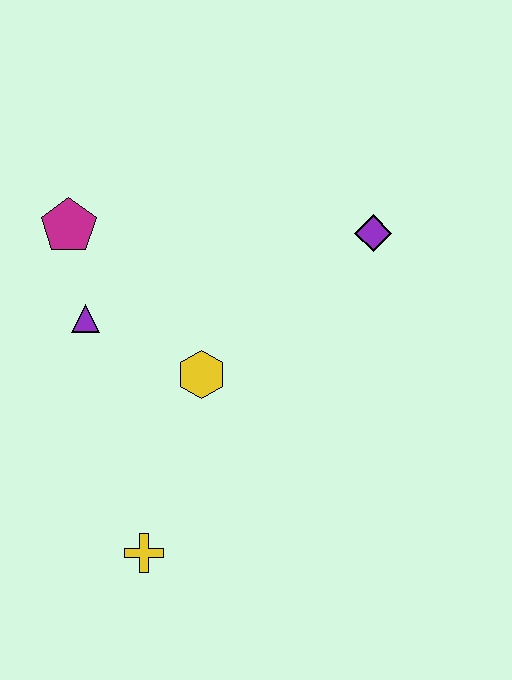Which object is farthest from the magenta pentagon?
The yellow cross is farthest from the magenta pentagon.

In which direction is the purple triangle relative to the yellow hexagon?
The purple triangle is to the left of the yellow hexagon.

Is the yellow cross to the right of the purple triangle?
Yes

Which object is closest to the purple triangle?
The magenta pentagon is closest to the purple triangle.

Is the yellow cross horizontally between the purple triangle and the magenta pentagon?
No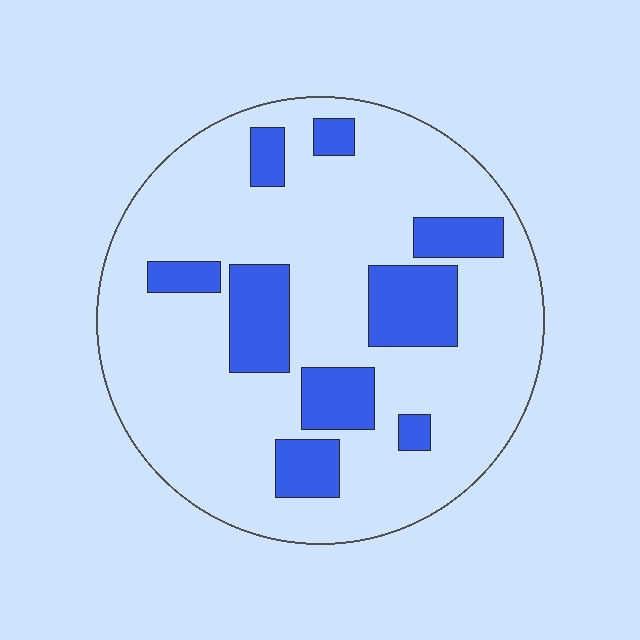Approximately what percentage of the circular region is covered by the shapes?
Approximately 20%.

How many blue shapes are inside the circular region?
9.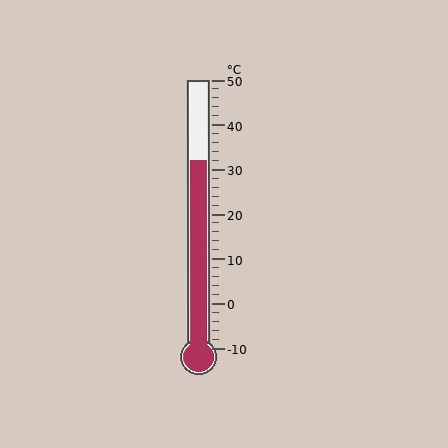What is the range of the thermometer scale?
The thermometer scale ranges from -10°C to 50°C.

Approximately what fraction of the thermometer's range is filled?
The thermometer is filled to approximately 70% of its range.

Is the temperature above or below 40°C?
The temperature is below 40°C.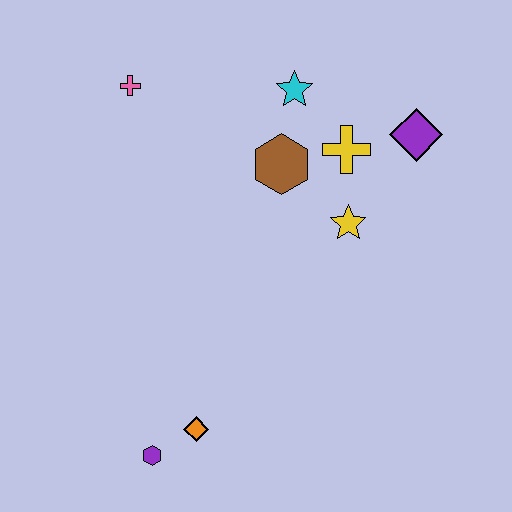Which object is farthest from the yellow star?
The purple hexagon is farthest from the yellow star.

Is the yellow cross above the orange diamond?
Yes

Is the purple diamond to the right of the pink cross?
Yes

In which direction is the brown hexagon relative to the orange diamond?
The brown hexagon is above the orange diamond.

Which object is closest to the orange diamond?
The purple hexagon is closest to the orange diamond.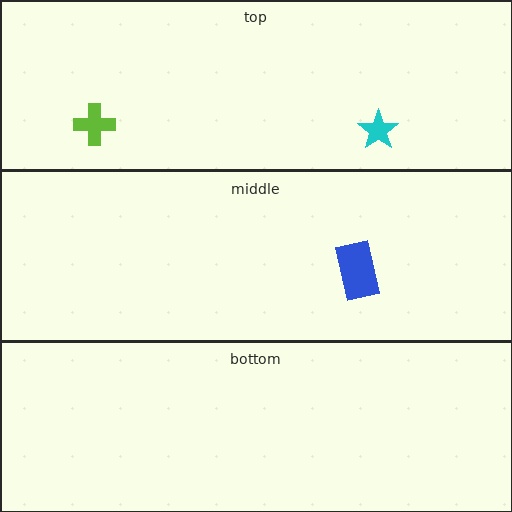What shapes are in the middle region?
The blue rectangle.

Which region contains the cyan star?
The top region.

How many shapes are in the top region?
2.